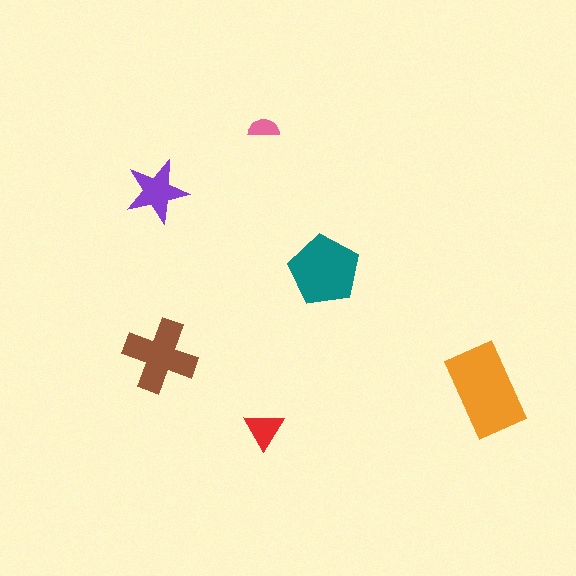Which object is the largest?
The orange rectangle.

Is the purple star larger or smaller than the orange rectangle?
Smaller.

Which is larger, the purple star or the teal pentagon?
The teal pentagon.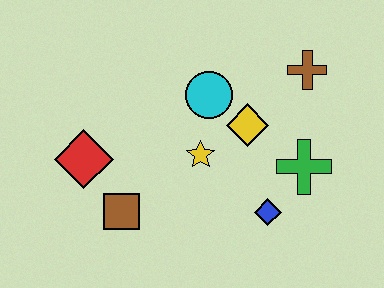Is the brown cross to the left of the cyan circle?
No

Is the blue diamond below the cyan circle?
Yes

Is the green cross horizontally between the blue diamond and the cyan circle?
No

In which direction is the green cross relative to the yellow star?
The green cross is to the right of the yellow star.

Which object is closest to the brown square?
The red diamond is closest to the brown square.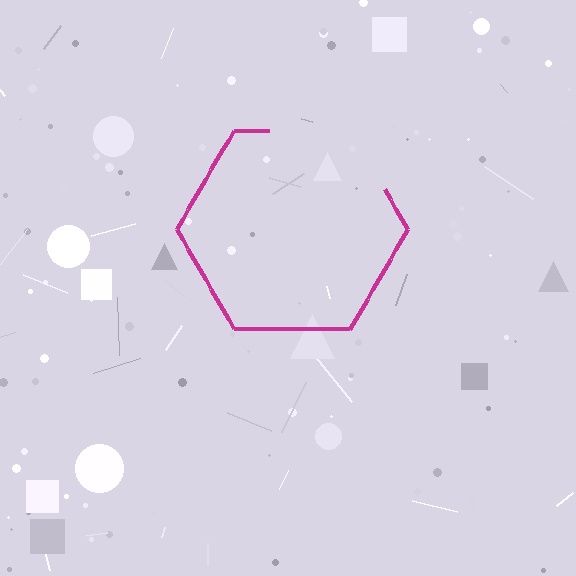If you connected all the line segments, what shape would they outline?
They would outline a hexagon.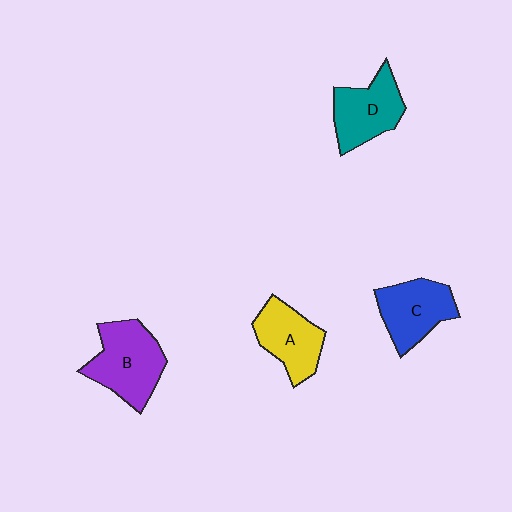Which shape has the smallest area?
Shape A (yellow).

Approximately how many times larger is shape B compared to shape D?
Approximately 1.2 times.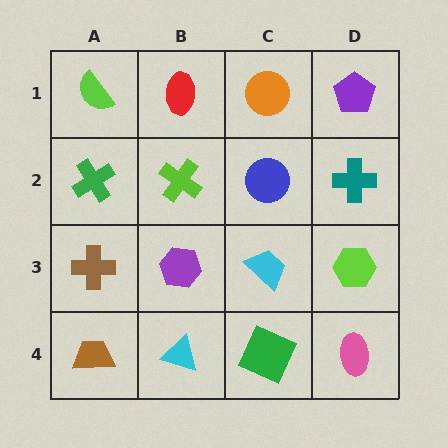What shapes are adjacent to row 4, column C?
A cyan trapezoid (row 3, column C), a cyan triangle (row 4, column B), a pink ellipse (row 4, column D).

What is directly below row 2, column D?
A lime hexagon.